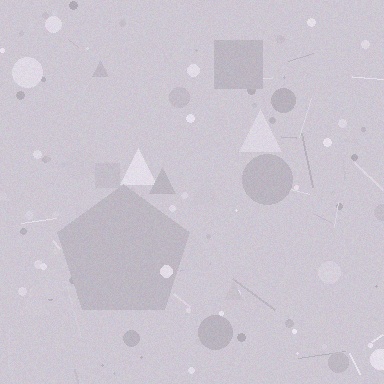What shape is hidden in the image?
A pentagon is hidden in the image.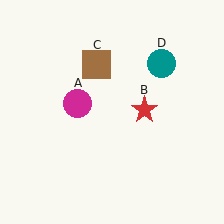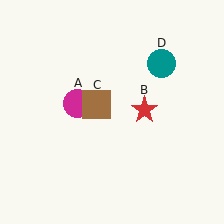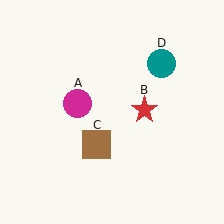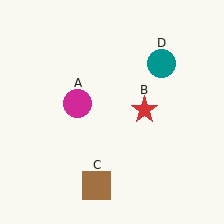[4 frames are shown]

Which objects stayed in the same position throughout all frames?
Magenta circle (object A) and red star (object B) and teal circle (object D) remained stationary.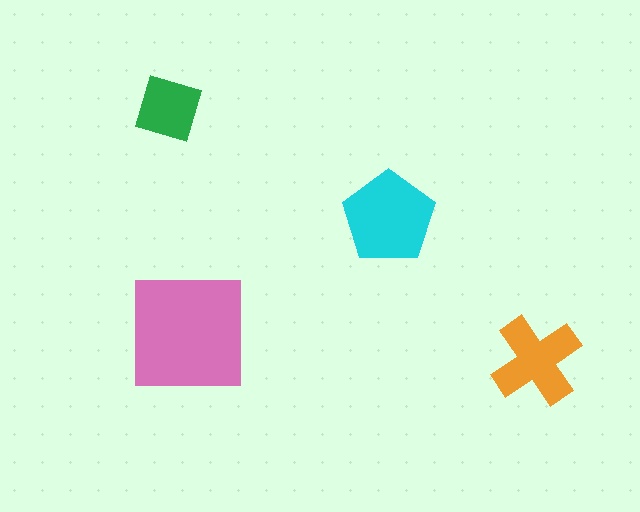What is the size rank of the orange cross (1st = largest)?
3rd.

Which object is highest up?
The green diamond is topmost.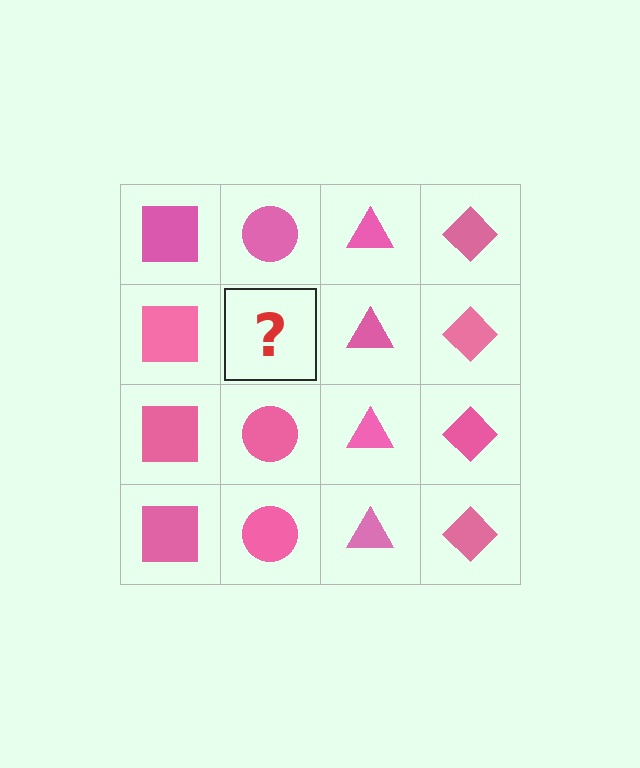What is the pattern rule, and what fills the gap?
The rule is that each column has a consistent shape. The gap should be filled with a pink circle.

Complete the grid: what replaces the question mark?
The question mark should be replaced with a pink circle.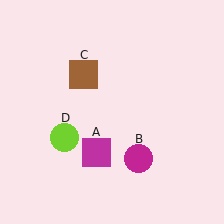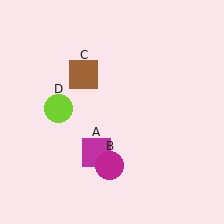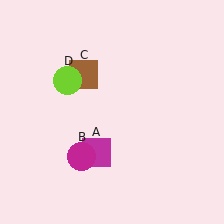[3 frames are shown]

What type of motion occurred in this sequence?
The magenta circle (object B), lime circle (object D) rotated clockwise around the center of the scene.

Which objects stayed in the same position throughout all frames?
Magenta square (object A) and brown square (object C) remained stationary.